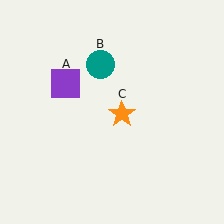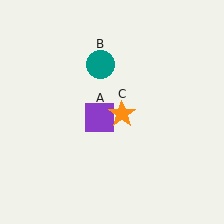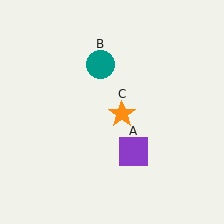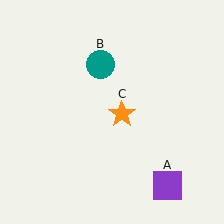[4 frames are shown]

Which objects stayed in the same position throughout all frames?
Teal circle (object B) and orange star (object C) remained stationary.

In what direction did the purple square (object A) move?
The purple square (object A) moved down and to the right.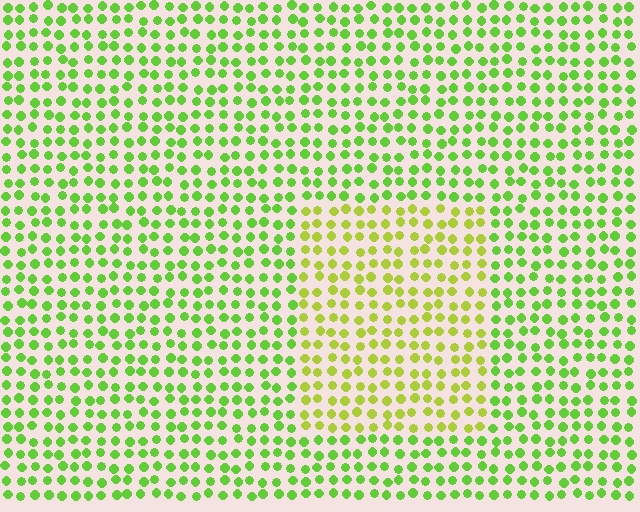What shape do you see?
I see a rectangle.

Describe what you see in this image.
The image is filled with small lime elements in a uniform arrangement. A rectangle-shaped region is visible where the elements are tinted to a slightly different hue, forming a subtle color boundary.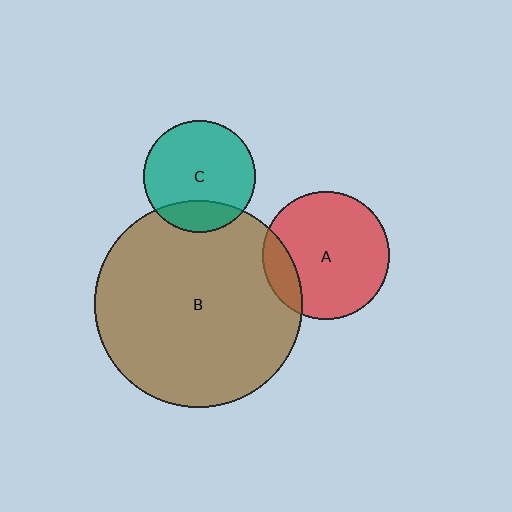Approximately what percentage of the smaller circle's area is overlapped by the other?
Approximately 20%.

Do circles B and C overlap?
Yes.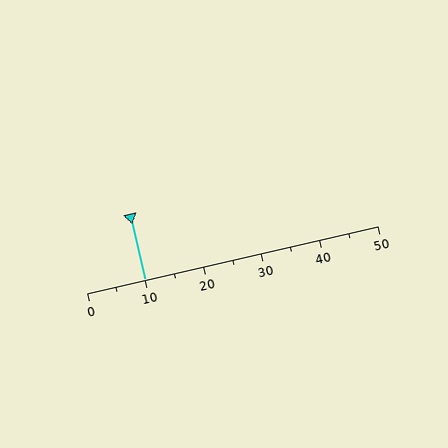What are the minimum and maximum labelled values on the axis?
The axis runs from 0 to 50.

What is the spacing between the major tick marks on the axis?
The major ticks are spaced 10 apart.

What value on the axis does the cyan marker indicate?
The marker indicates approximately 10.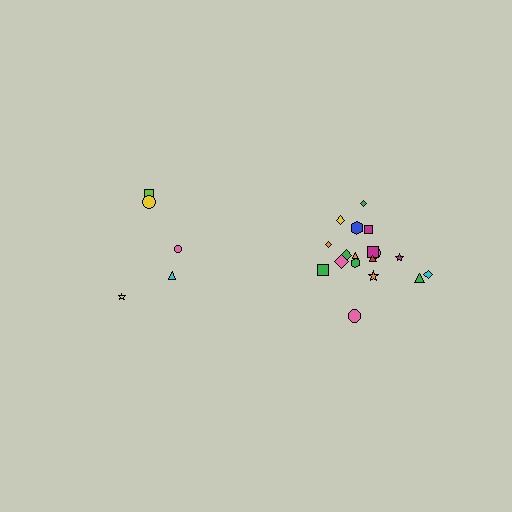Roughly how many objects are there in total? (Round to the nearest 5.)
Roughly 25 objects in total.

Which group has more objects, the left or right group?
The right group.